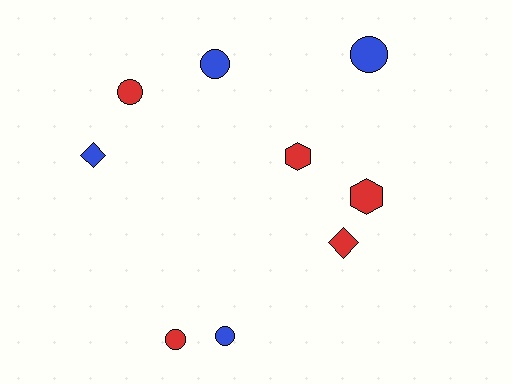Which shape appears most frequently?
Circle, with 5 objects.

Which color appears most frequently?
Red, with 5 objects.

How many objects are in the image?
There are 9 objects.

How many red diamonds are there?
There is 1 red diamond.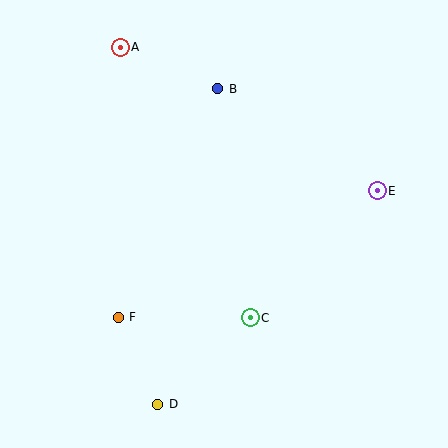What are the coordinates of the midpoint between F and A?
The midpoint between F and A is at (119, 182).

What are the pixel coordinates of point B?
Point B is at (218, 89).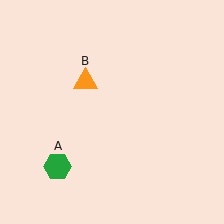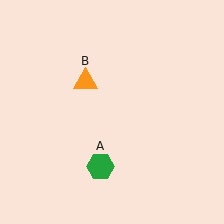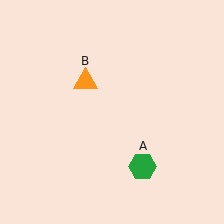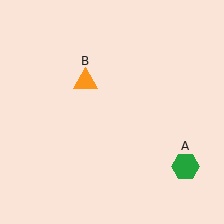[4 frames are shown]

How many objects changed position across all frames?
1 object changed position: green hexagon (object A).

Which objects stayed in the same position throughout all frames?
Orange triangle (object B) remained stationary.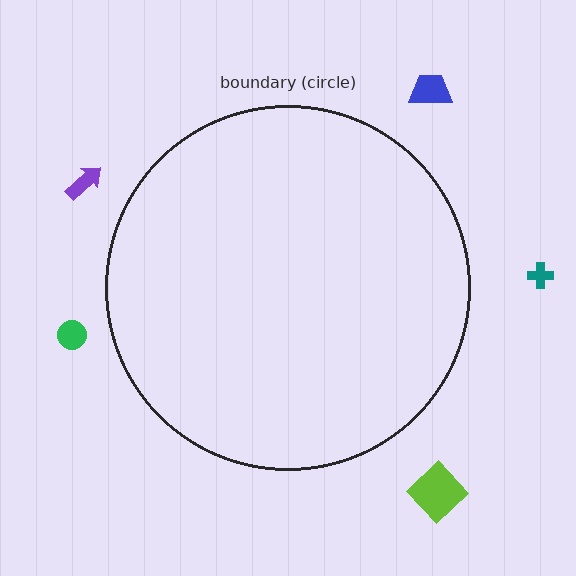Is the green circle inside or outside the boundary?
Outside.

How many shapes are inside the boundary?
0 inside, 5 outside.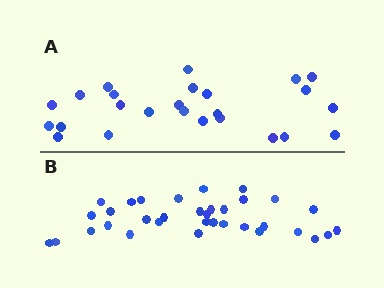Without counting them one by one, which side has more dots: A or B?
Region B (the bottom region) has more dots.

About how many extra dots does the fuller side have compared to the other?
Region B has roughly 8 or so more dots than region A.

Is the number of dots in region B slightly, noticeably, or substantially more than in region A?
Region B has noticeably more, but not dramatically so. The ratio is roughly 1.4 to 1.